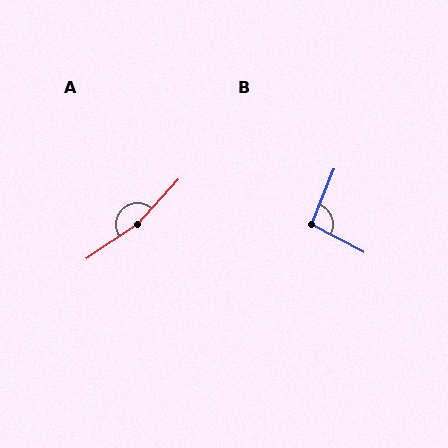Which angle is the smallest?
B, at approximately 96 degrees.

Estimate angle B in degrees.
Approximately 96 degrees.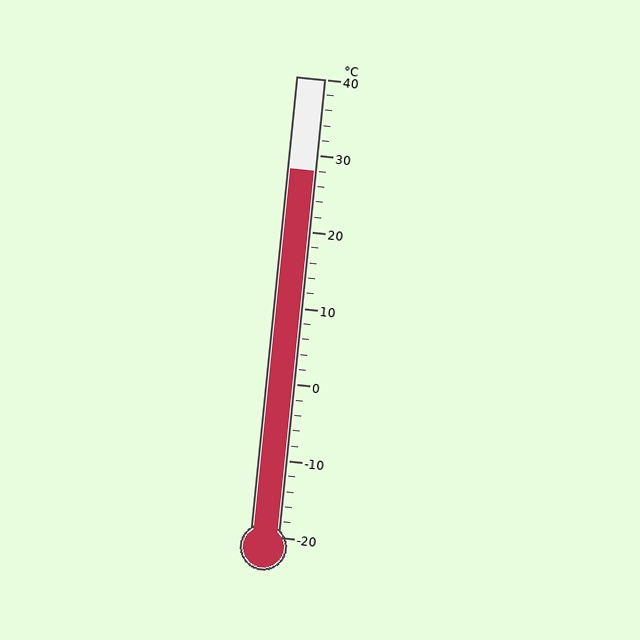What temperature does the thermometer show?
The thermometer shows approximately 28°C.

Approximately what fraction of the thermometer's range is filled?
The thermometer is filled to approximately 80% of its range.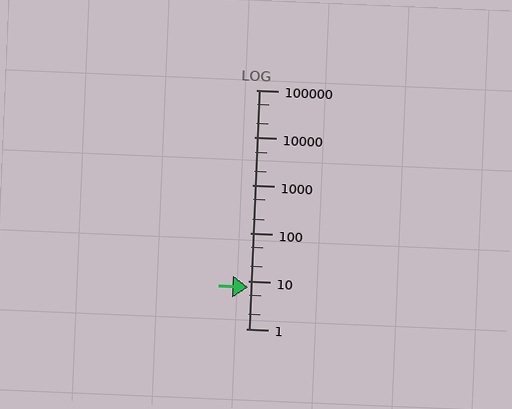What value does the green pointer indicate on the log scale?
The pointer indicates approximately 7.5.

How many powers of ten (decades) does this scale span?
The scale spans 5 decades, from 1 to 100000.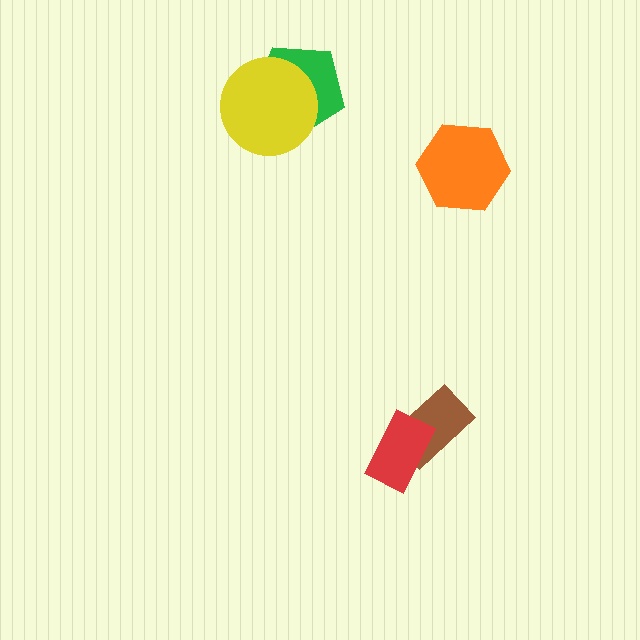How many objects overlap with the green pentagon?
1 object overlaps with the green pentagon.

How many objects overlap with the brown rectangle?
1 object overlaps with the brown rectangle.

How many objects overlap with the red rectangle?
1 object overlaps with the red rectangle.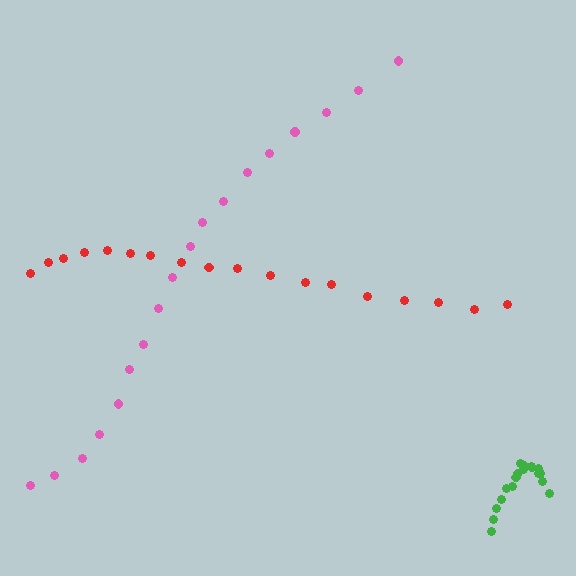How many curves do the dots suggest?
There are 3 distinct paths.